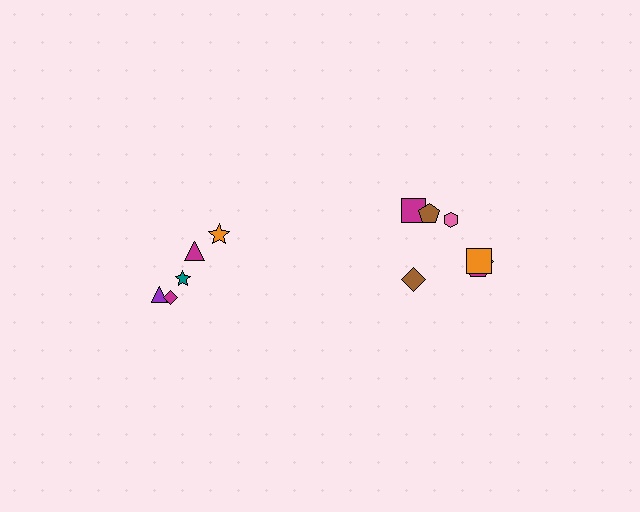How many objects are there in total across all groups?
There are 12 objects.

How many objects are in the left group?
There are 5 objects.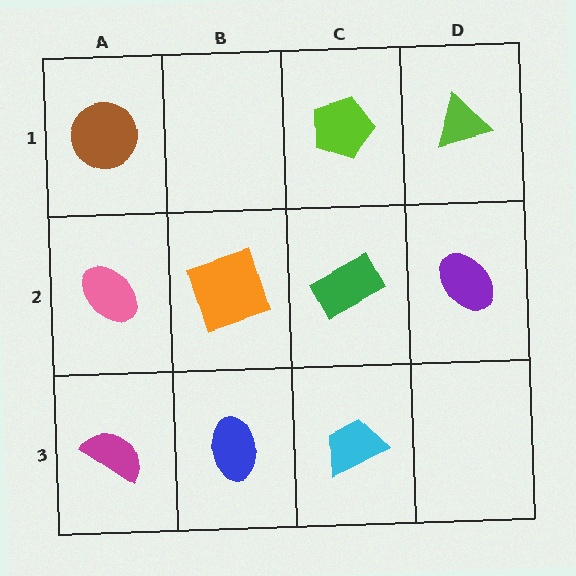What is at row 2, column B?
An orange square.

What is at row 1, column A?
A brown circle.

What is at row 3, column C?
A cyan trapezoid.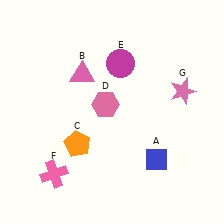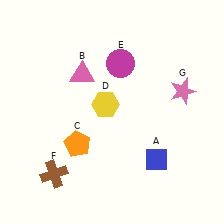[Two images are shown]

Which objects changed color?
D changed from pink to yellow. F changed from pink to brown.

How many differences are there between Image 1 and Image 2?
There are 2 differences between the two images.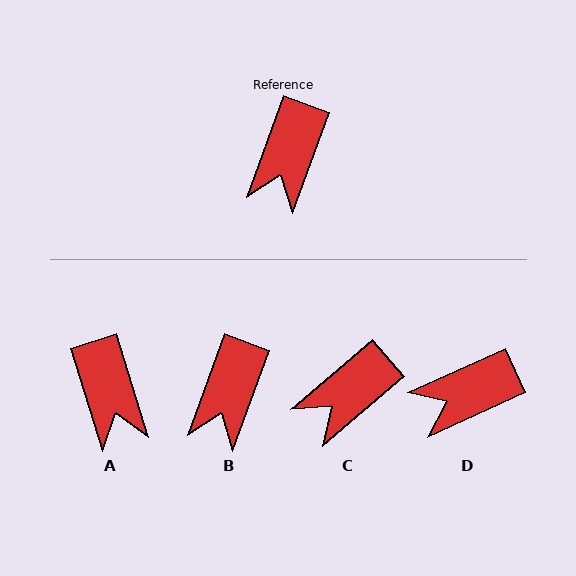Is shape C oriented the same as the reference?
No, it is off by about 30 degrees.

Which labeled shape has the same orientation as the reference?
B.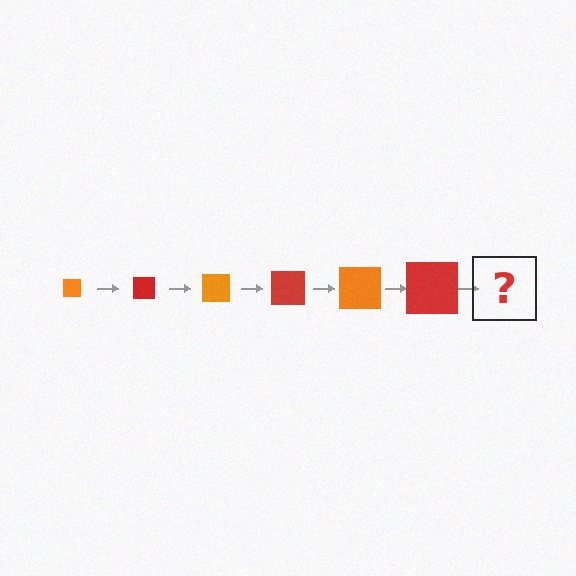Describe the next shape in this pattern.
It should be an orange square, larger than the previous one.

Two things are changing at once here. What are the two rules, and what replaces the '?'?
The two rules are that the square grows larger each step and the color cycles through orange and red. The '?' should be an orange square, larger than the previous one.